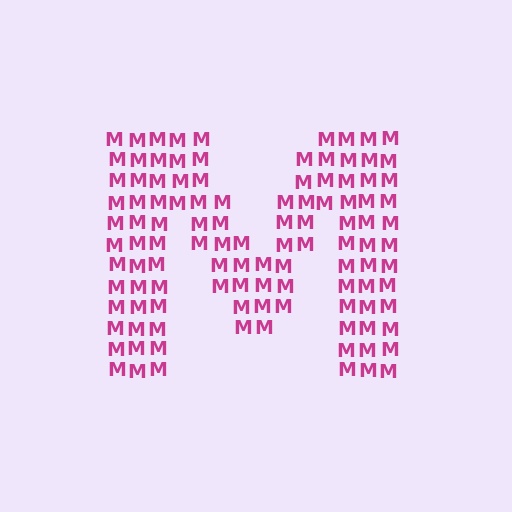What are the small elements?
The small elements are letter M's.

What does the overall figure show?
The overall figure shows the letter M.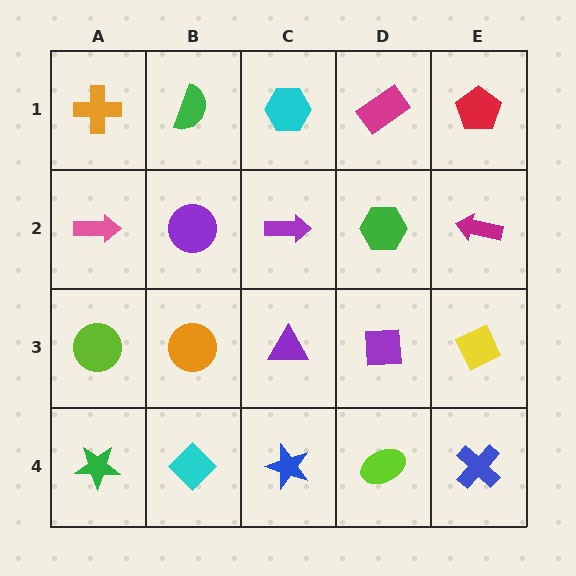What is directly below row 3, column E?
A blue cross.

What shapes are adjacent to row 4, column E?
A yellow diamond (row 3, column E), a lime ellipse (row 4, column D).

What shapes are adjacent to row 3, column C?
A purple arrow (row 2, column C), a blue star (row 4, column C), an orange circle (row 3, column B), a purple square (row 3, column D).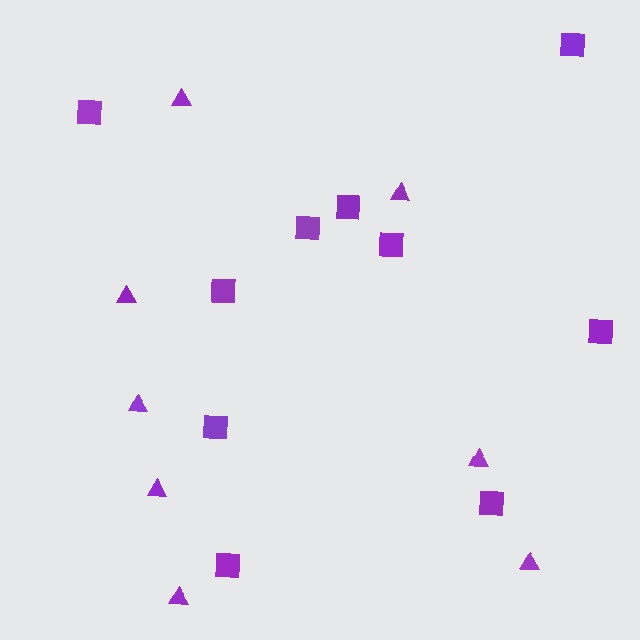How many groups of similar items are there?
There are 2 groups: one group of squares (10) and one group of triangles (8).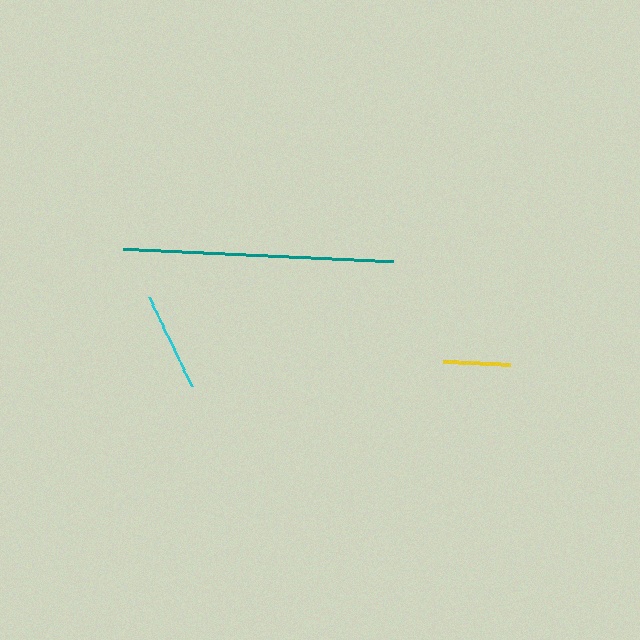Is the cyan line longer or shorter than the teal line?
The teal line is longer than the cyan line.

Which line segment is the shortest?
The yellow line is the shortest at approximately 67 pixels.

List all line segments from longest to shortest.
From longest to shortest: teal, cyan, yellow.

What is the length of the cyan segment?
The cyan segment is approximately 98 pixels long.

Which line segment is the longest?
The teal line is the longest at approximately 270 pixels.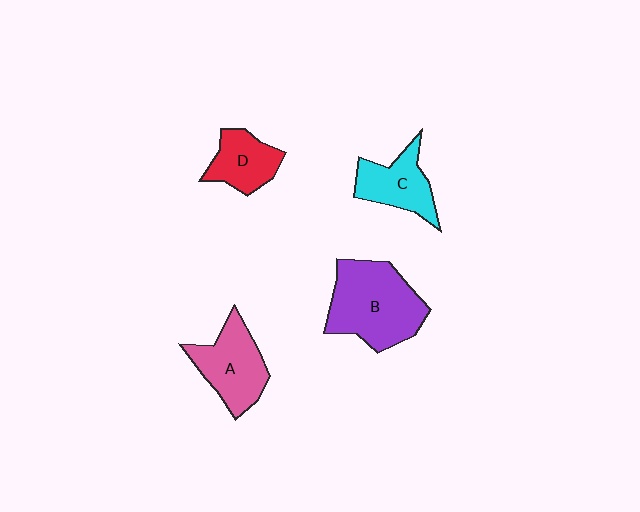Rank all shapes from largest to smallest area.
From largest to smallest: B (purple), A (pink), C (cyan), D (red).